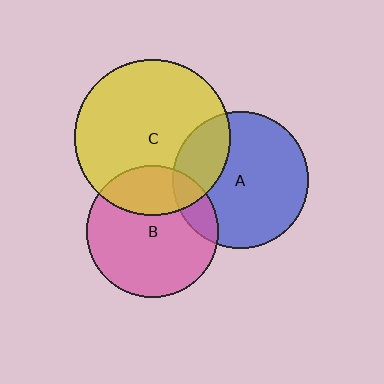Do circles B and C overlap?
Yes.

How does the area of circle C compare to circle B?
Approximately 1.4 times.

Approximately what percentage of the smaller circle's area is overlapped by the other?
Approximately 30%.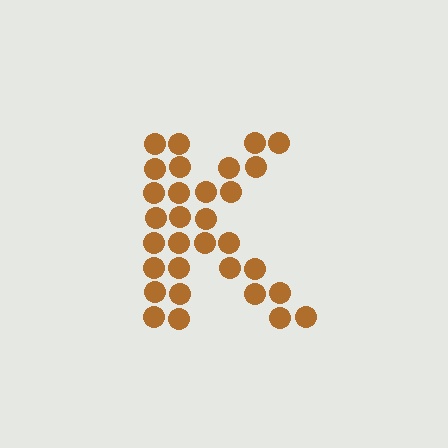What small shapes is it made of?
It is made of small circles.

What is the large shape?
The large shape is the letter K.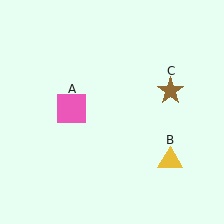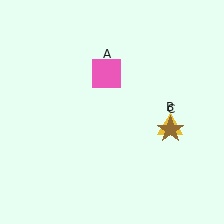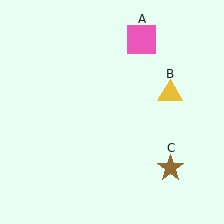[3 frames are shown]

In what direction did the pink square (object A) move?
The pink square (object A) moved up and to the right.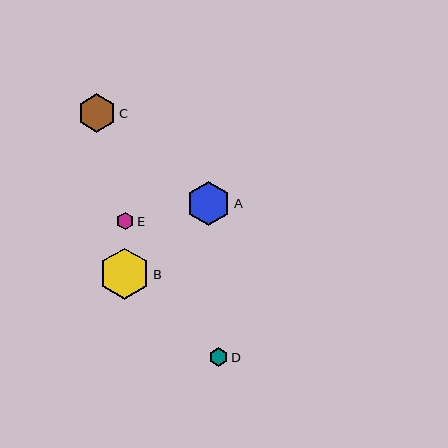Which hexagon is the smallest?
Hexagon E is the smallest with a size of approximately 17 pixels.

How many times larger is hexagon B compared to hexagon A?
Hexagon B is approximately 1.2 times the size of hexagon A.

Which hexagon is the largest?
Hexagon B is the largest with a size of approximately 51 pixels.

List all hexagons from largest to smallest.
From largest to smallest: B, A, C, D, E.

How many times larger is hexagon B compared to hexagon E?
Hexagon B is approximately 3.0 times the size of hexagon E.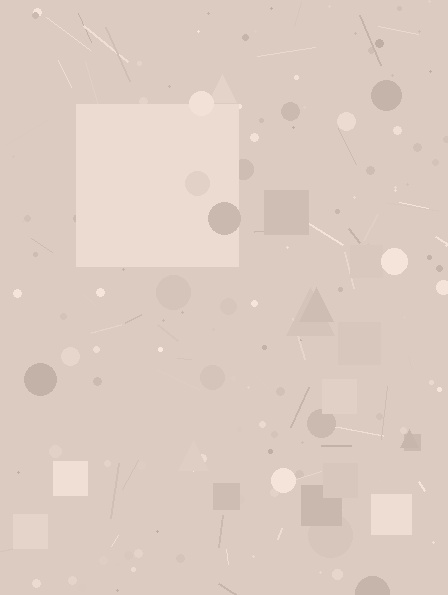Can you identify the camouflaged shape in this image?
The camouflaged shape is a square.